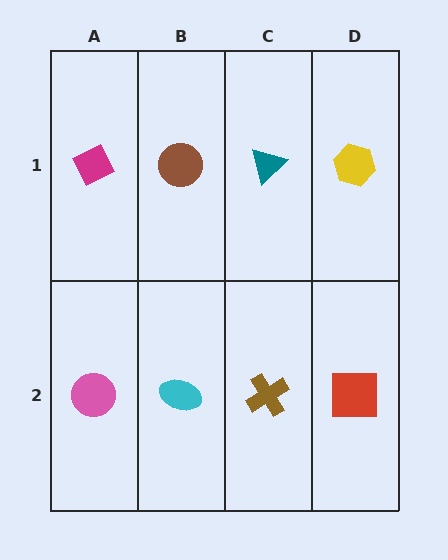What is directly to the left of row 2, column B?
A pink circle.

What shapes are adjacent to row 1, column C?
A brown cross (row 2, column C), a brown circle (row 1, column B), a yellow hexagon (row 1, column D).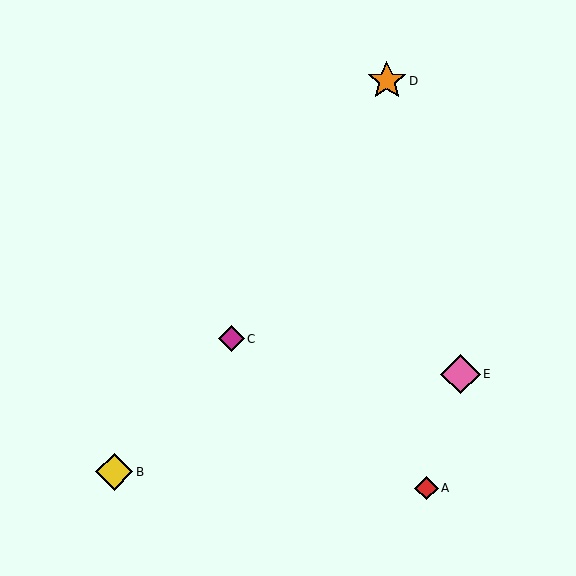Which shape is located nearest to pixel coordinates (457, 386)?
The pink diamond (labeled E) at (461, 374) is nearest to that location.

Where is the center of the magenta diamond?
The center of the magenta diamond is at (231, 339).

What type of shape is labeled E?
Shape E is a pink diamond.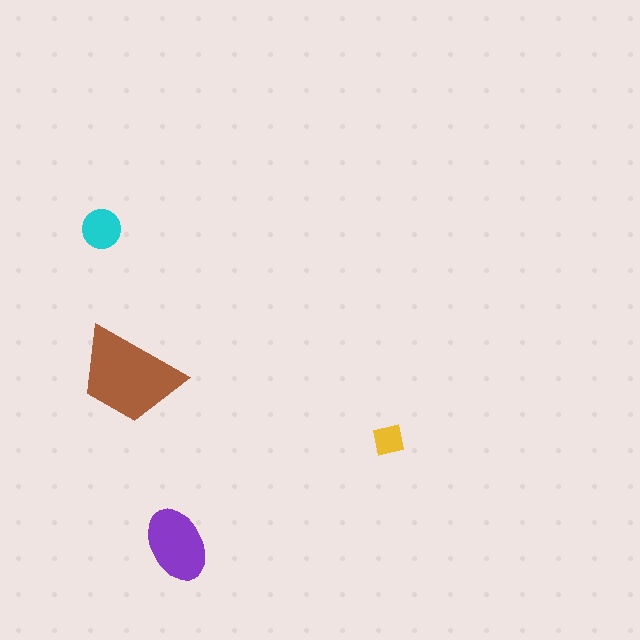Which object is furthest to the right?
The yellow square is rightmost.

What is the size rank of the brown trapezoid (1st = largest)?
1st.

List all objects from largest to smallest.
The brown trapezoid, the purple ellipse, the cyan circle, the yellow square.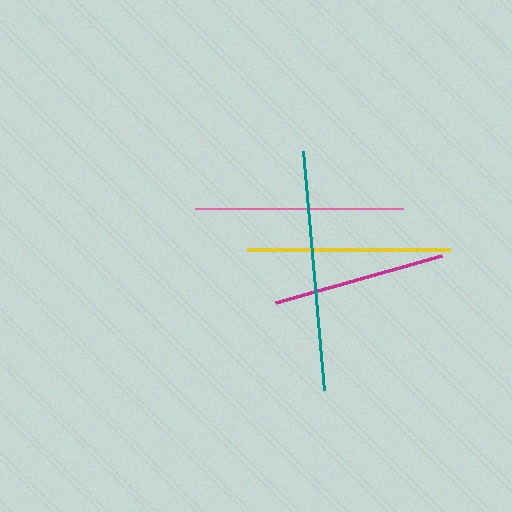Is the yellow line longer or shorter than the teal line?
The teal line is longer than the yellow line.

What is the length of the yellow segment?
The yellow segment is approximately 203 pixels long.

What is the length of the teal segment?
The teal segment is approximately 240 pixels long.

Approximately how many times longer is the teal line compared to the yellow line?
The teal line is approximately 1.2 times the length of the yellow line.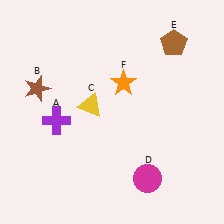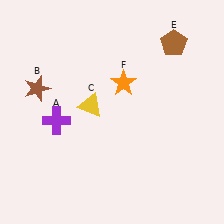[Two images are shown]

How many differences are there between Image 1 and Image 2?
There is 1 difference between the two images.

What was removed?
The magenta circle (D) was removed in Image 2.